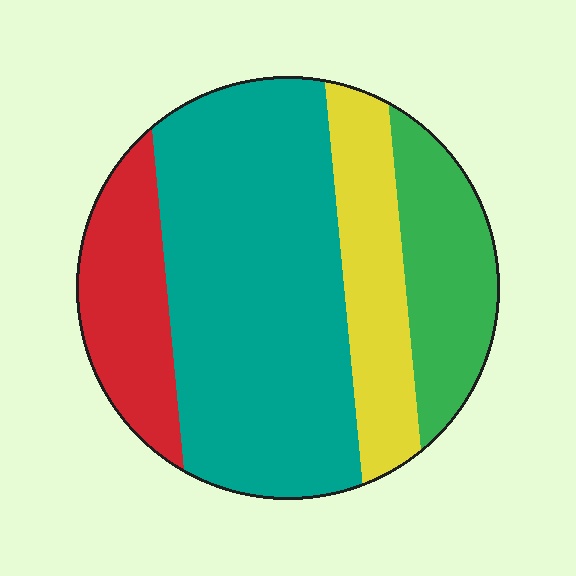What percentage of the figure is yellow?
Yellow takes up about one sixth (1/6) of the figure.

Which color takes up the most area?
Teal, at roughly 50%.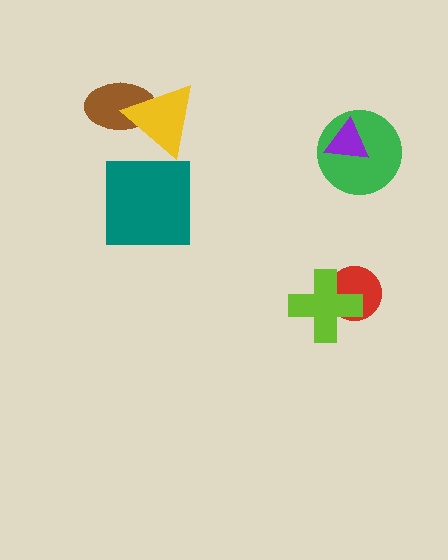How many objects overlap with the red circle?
1 object overlaps with the red circle.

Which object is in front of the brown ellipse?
The yellow triangle is in front of the brown ellipse.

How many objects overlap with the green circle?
1 object overlaps with the green circle.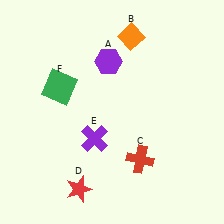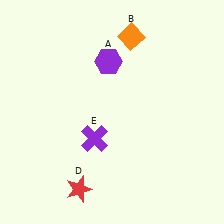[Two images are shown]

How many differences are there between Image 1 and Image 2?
There are 2 differences between the two images.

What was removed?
The green square (F), the red cross (C) were removed in Image 2.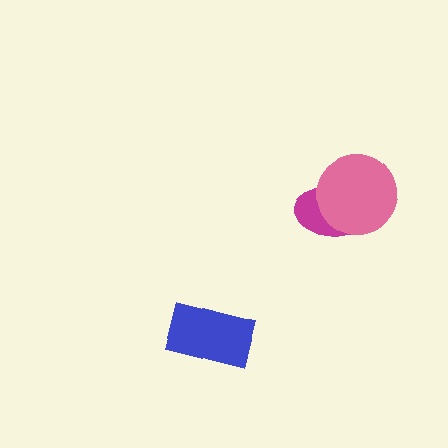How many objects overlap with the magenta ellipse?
1 object overlaps with the magenta ellipse.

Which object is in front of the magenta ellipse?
The pink circle is in front of the magenta ellipse.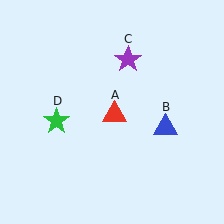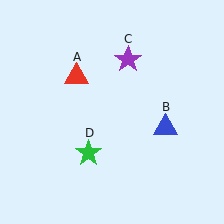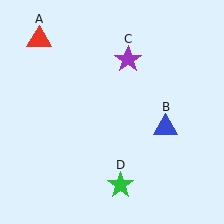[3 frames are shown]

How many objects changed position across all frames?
2 objects changed position: red triangle (object A), green star (object D).